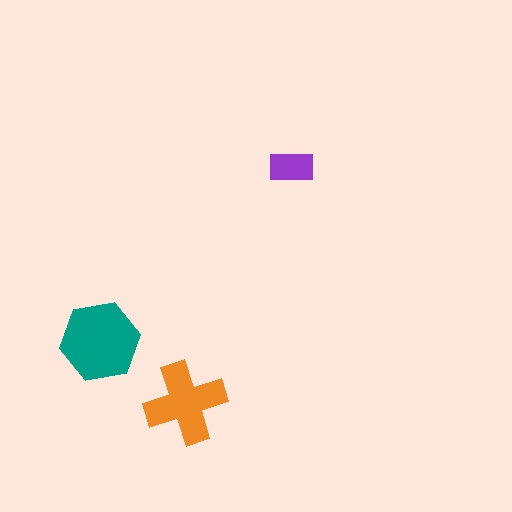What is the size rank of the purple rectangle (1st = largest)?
3rd.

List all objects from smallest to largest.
The purple rectangle, the orange cross, the teal hexagon.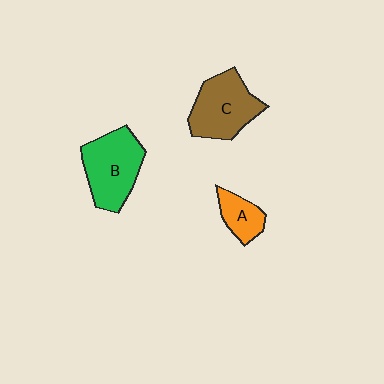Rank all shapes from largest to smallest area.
From largest to smallest: B (green), C (brown), A (orange).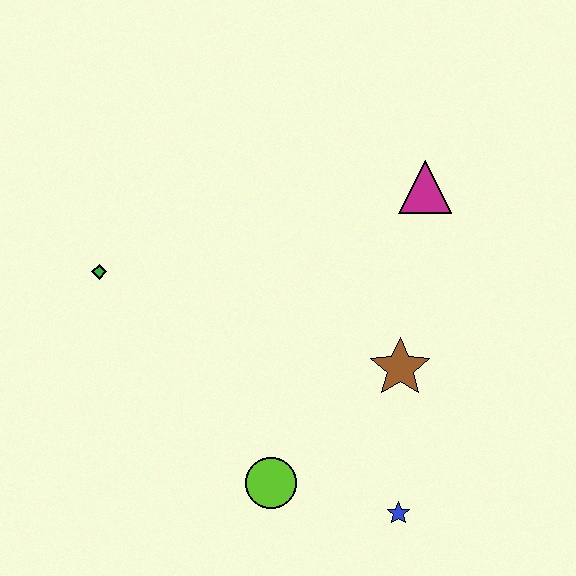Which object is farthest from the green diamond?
The blue star is farthest from the green diamond.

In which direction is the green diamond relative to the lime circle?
The green diamond is above the lime circle.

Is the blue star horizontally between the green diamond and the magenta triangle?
Yes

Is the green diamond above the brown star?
Yes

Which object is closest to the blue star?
The lime circle is closest to the blue star.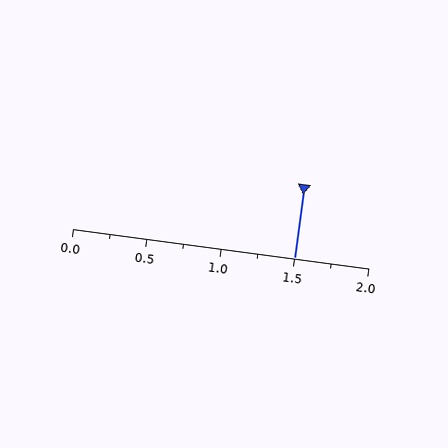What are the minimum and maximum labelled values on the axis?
The axis runs from 0.0 to 2.0.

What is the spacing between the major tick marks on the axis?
The major ticks are spaced 0.5 apart.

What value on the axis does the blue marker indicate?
The marker indicates approximately 1.5.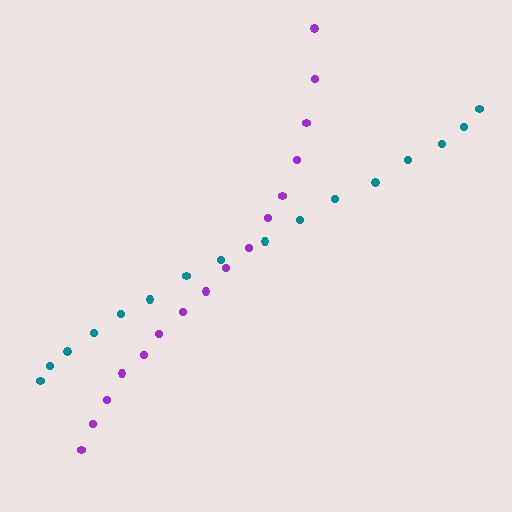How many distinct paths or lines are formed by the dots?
There are 2 distinct paths.